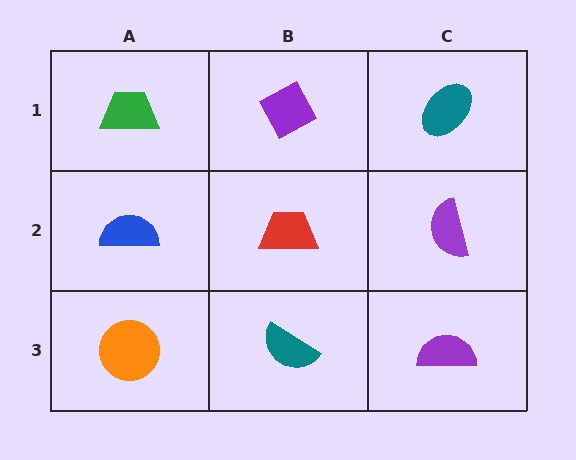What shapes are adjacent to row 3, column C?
A purple semicircle (row 2, column C), a teal semicircle (row 3, column B).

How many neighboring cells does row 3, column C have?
2.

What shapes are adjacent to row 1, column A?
A blue semicircle (row 2, column A), a purple diamond (row 1, column B).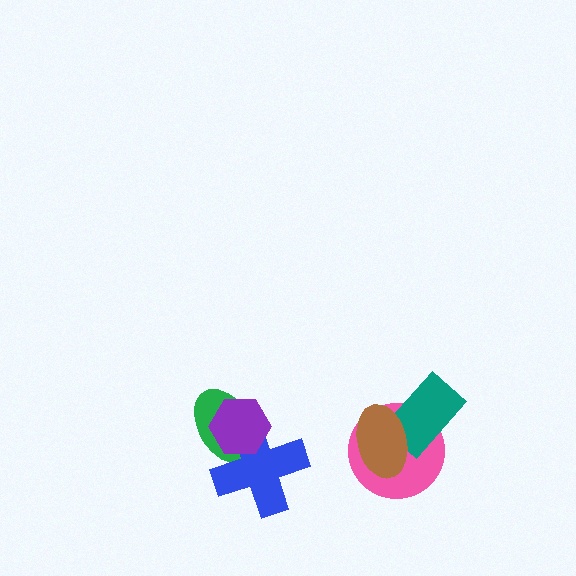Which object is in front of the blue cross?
The purple hexagon is in front of the blue cross.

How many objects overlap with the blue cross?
2 objects overlap with the blue cross.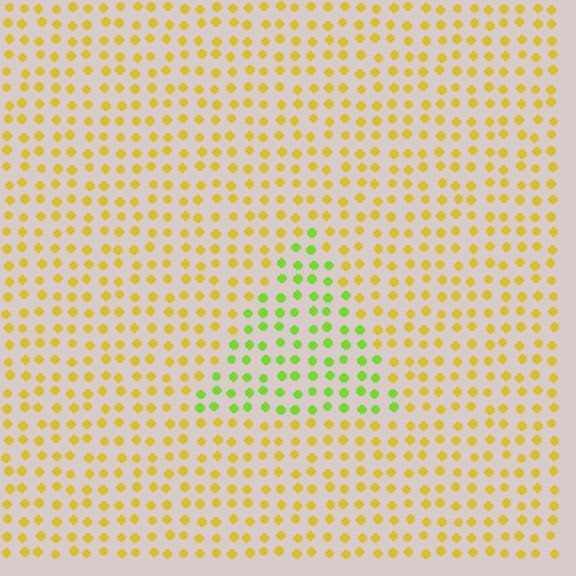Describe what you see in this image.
The image is filled with small yellow elements in a uniform arrangement. A triangle-shaped region is visible where the elements are tinted to a slightly different hue, forming a subtle color boundary.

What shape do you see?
I see a triangle.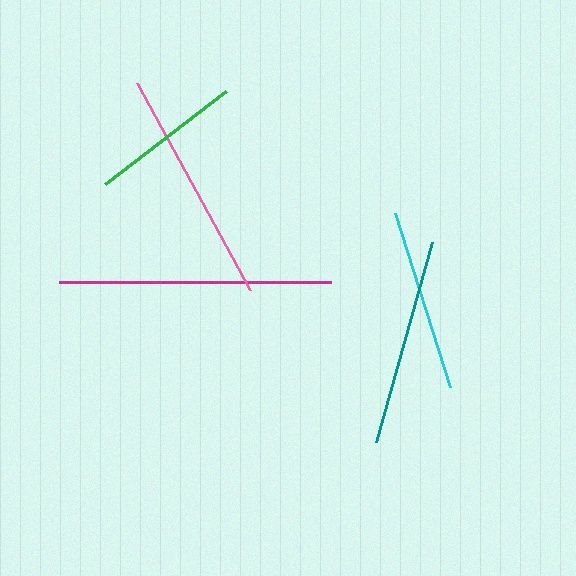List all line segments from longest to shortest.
From longest to shortest: magenta, pink, teal, cyan, green.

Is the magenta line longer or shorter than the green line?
The magenta line is longer than the green line.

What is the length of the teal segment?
The teal segment is approximately 207 pixels long.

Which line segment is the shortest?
The green line is the shortest at approximately 152 pixels.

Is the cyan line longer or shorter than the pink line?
The pink line is longer than the cyan line.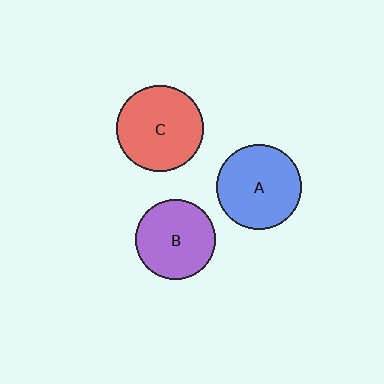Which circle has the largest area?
Circle C (red).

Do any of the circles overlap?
No, none of the circles overlap.